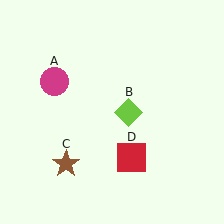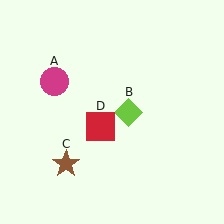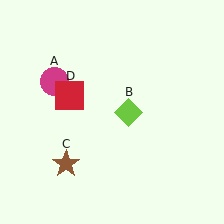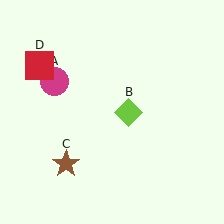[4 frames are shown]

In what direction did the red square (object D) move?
The red square (object D) moved up and to the left.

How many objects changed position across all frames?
1 object changed position: red square (object D).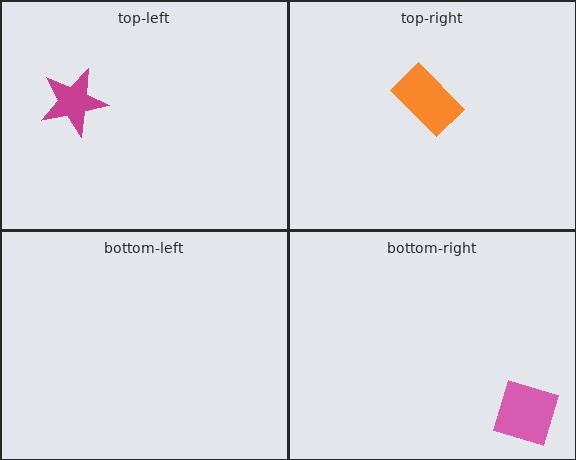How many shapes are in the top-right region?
1.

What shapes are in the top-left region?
The magenta star.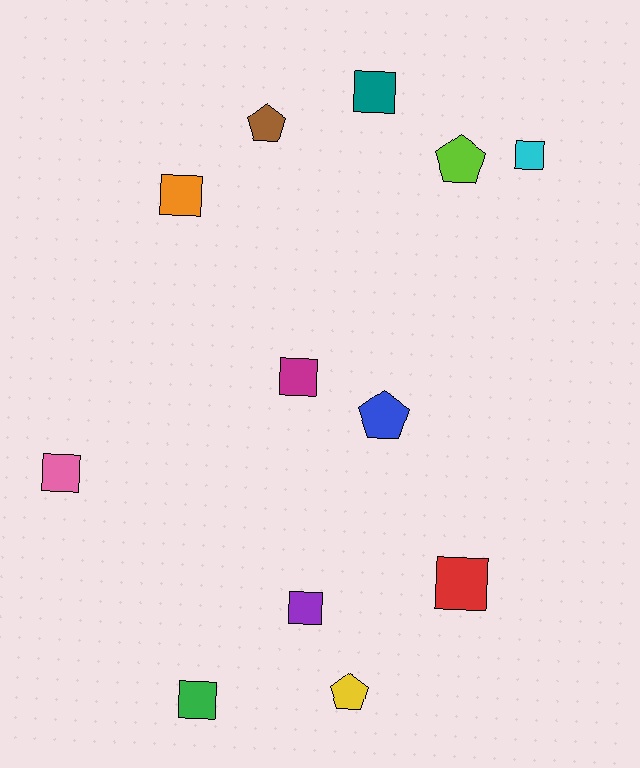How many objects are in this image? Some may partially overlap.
There are 12 objects.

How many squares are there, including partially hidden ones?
There are 8 squares.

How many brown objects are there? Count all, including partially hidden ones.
There is 1 brown object.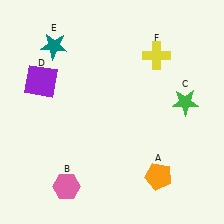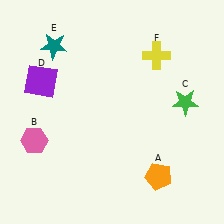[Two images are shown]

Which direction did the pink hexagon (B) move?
The pink hexagon (B) moved up.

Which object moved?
The pink hexagon (B) moved up.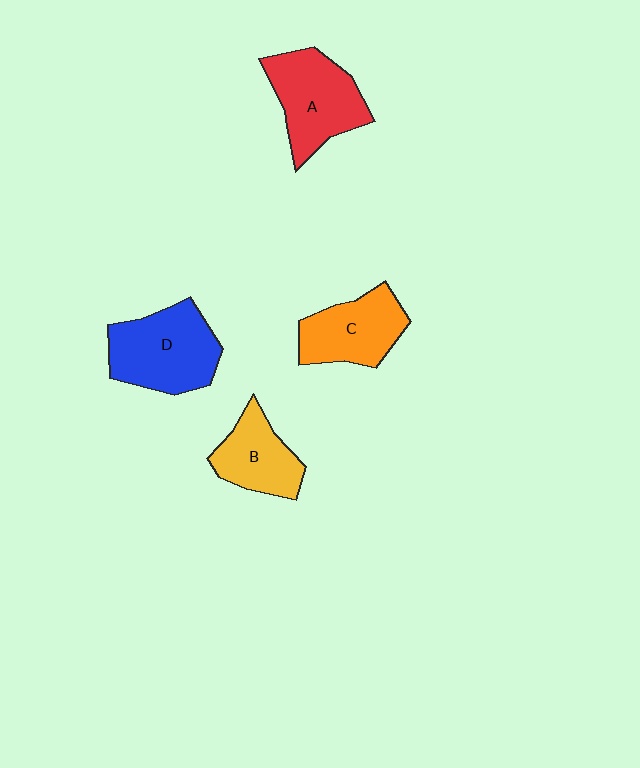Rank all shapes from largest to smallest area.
From largest to smallest: D (blue), A (red), C (orange), B (yellow).